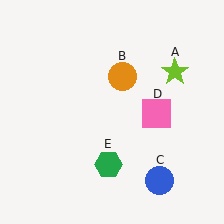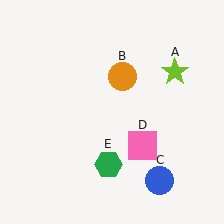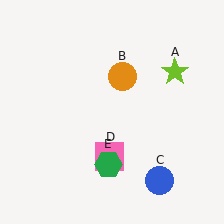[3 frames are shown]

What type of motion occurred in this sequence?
The pink square (object D) rotated clockwise around the center of the scene.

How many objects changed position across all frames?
1 object changed position: pink square (object D).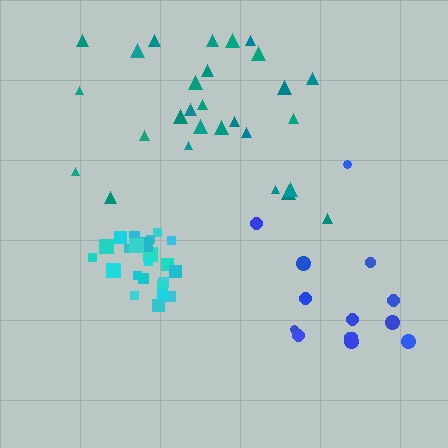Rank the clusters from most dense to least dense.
cyan, blue, teal.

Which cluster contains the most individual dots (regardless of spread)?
Teal (28).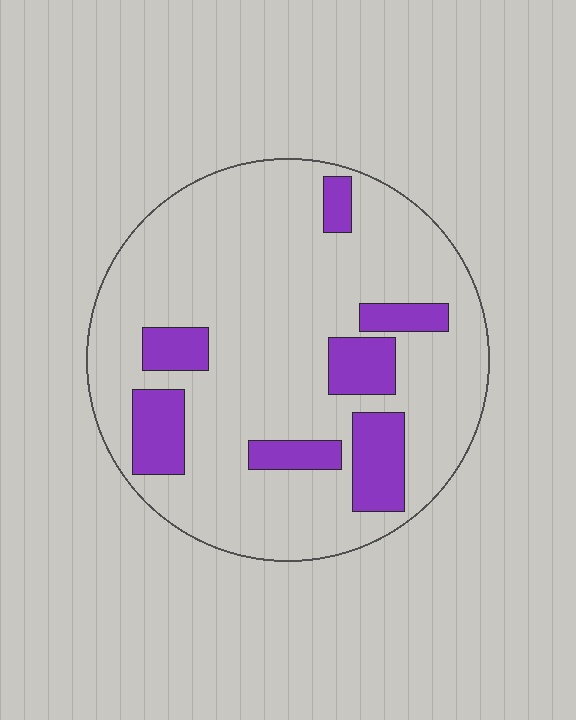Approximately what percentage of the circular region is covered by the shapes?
Approximately 20%.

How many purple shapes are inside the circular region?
7.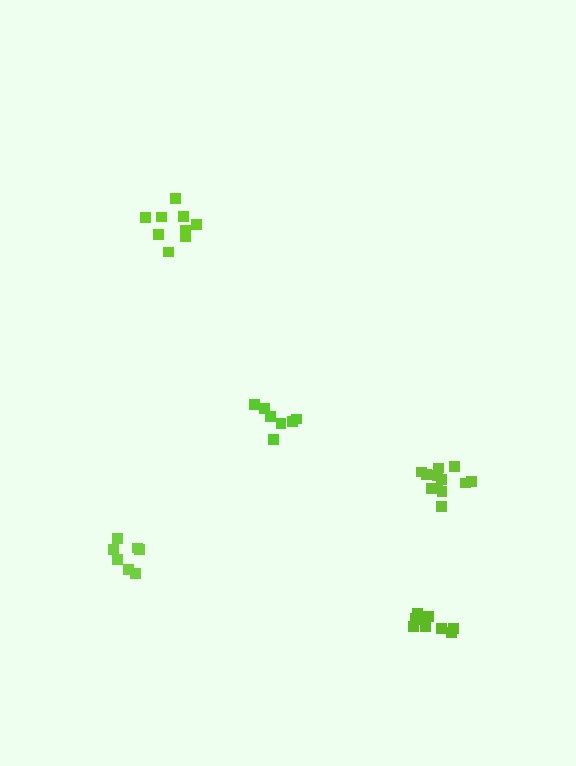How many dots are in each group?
Group 1: 12 dots, Group 2: 9 dots, Group 3: 9 dots, Group 4: 7 dots, Group 5: 7 dots (44 total).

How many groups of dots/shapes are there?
There are 5 groups.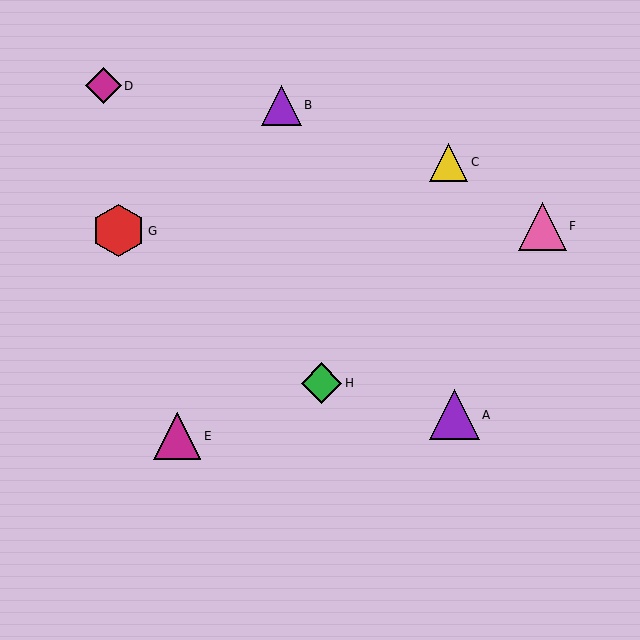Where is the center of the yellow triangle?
The center of the yellow triangle is at (449, 162).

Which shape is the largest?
The red hexagon (labeled G) is the largest.